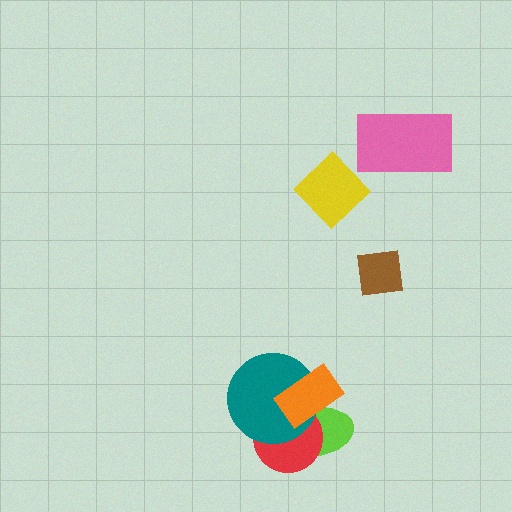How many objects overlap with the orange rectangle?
3 objects overlap with the orange rectangle.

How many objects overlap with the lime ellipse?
3 objects overlap with the lime ellipse.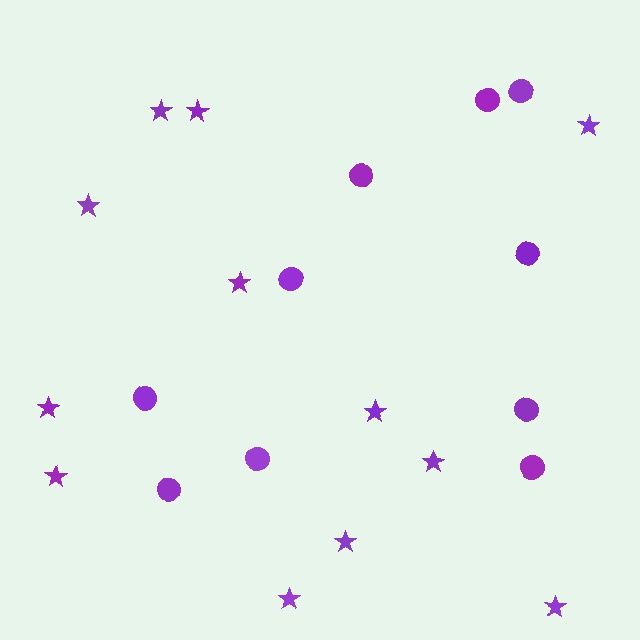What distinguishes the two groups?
There are 2 groups: one group of stars (12) and one group of circles (10).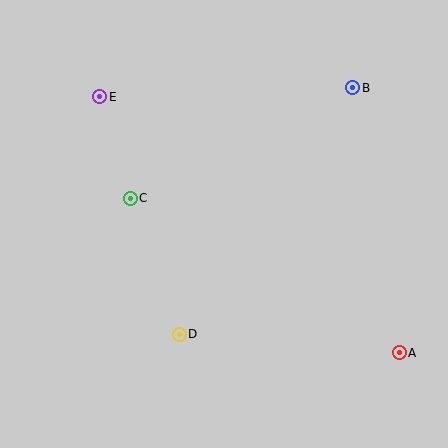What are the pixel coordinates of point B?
Point B is at (353, 88).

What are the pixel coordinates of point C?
Point C is at (130, 198).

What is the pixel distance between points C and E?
The distance between C and E is 106 pixels.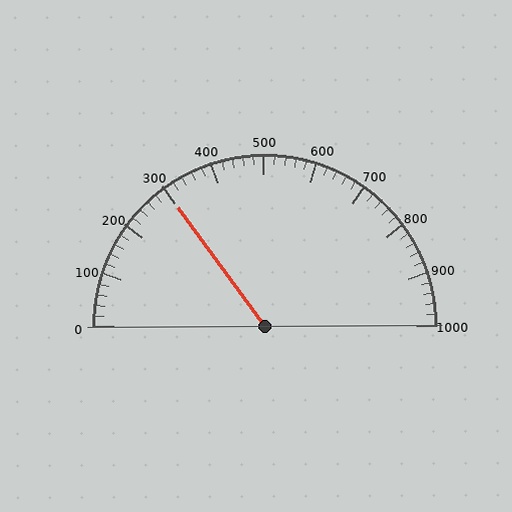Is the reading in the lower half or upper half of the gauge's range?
The reading is in the lower half of the range (0 to 1000).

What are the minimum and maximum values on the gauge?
The gauge ranges from 0 to 1000.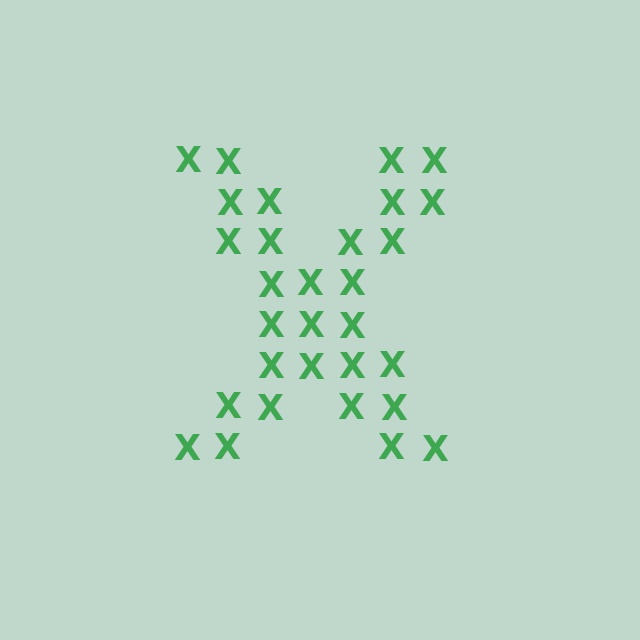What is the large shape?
The large shape is the letter X.